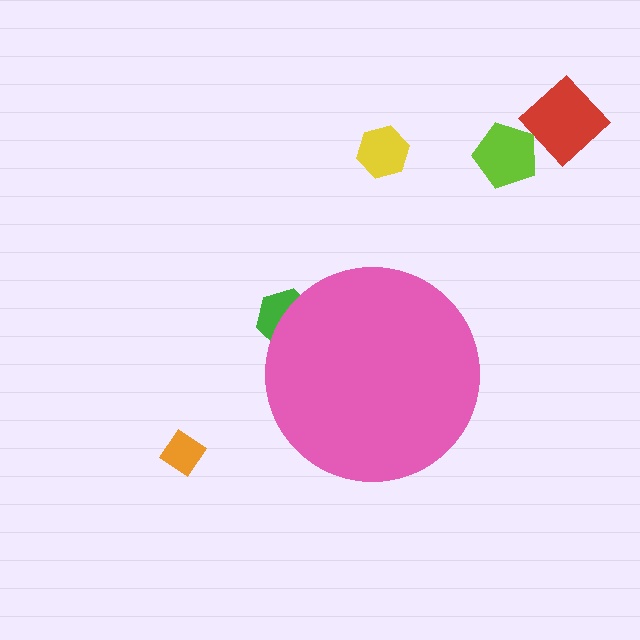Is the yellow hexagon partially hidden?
No, the yellow hexagon is fully visible.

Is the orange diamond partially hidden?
No, the orange diamond is fully visible.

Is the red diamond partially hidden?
No, the red diamond is fully visible.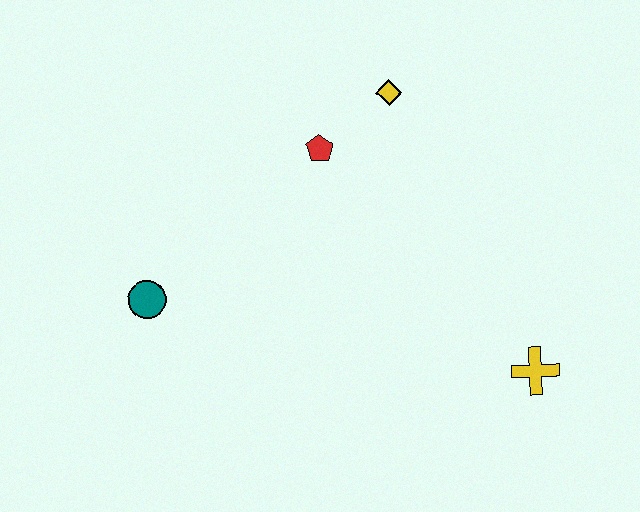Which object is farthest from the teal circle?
The yellow cross is farthest from the teal circle.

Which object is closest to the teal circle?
The red pentagon is closest to the teal circle.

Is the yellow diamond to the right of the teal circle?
Yes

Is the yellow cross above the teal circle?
No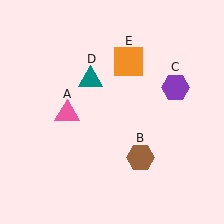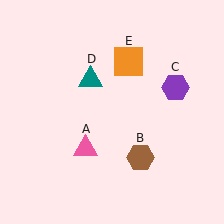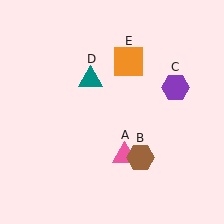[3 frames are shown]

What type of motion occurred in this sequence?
The pink triangle (object A) rotated counterclockwise around the center of the scene.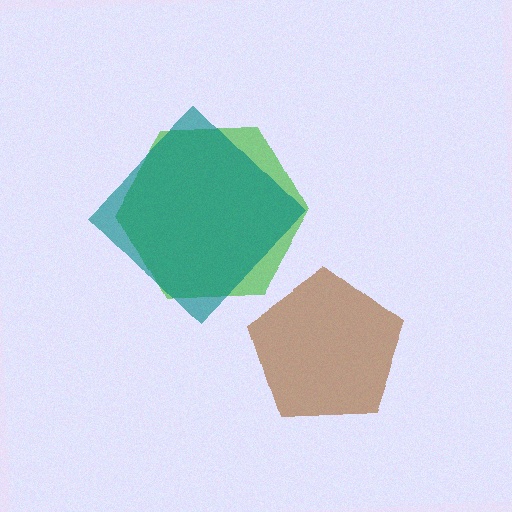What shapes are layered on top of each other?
The layered shapes are: a green hexagon, a teal diamond, a brown pentagon.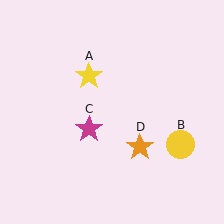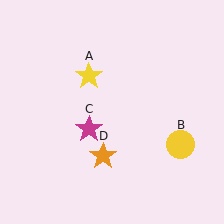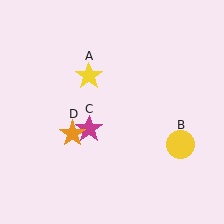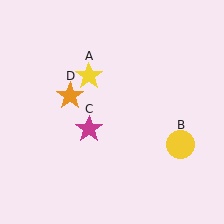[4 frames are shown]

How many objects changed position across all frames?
1 object changed position: orange star (object D).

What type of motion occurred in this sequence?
The orange star (object D) rotated clockwise around the center of the scene.